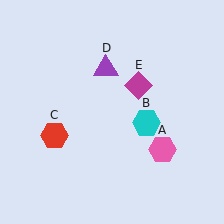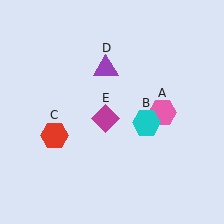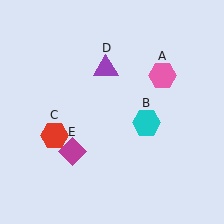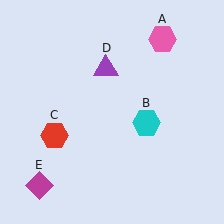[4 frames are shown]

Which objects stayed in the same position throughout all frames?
Cyan hexagon (object B) and red hexagon (object C) and purple triangle (object D) remained stationary.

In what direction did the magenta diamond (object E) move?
The magenta diamond (object E) moved down and to the left.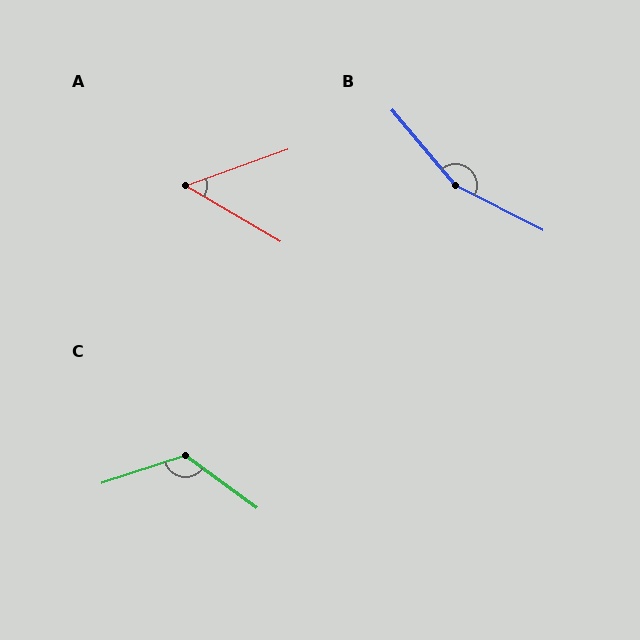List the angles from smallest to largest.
A (50°), C (126°), B (157°).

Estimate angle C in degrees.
Approximately 126 degrees.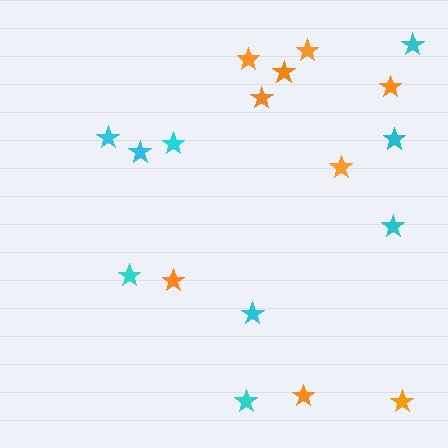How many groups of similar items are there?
There are 2 groups: one group of cyan stars (9) and one group of orange stars (9).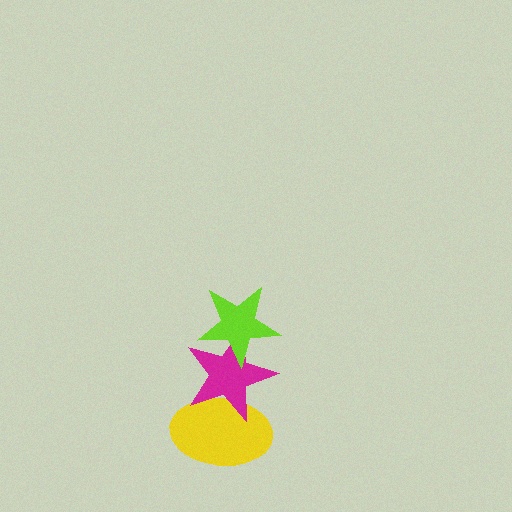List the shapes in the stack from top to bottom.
From top to bottom: the lime star, the magenta star, the yellow ellipse.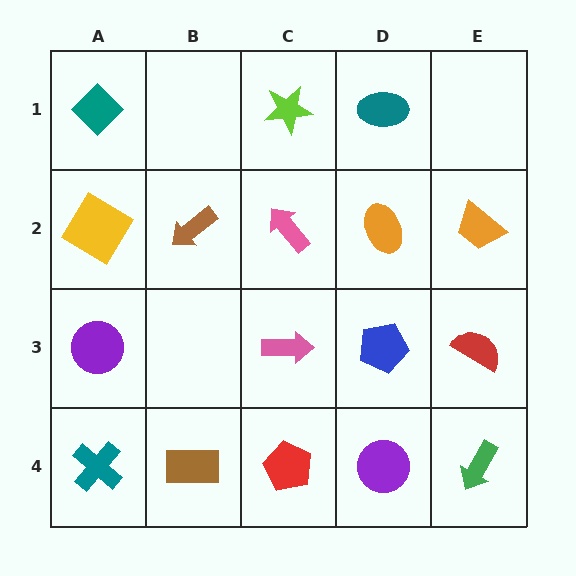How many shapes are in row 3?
4 shapes.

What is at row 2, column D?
An orange ellipse.